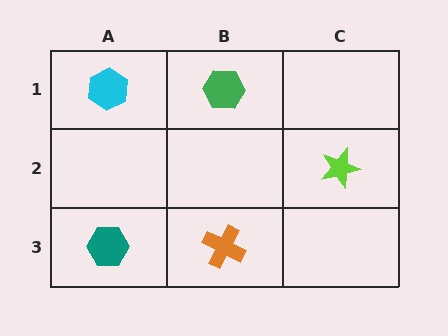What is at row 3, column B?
An orange cross.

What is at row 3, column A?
A teal hexagon.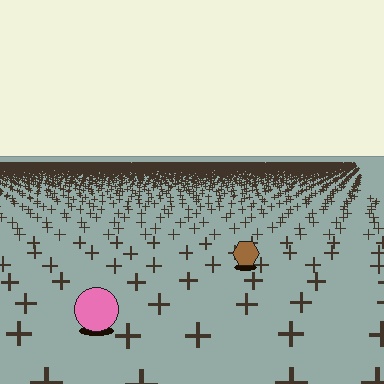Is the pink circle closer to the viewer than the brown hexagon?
Yes. The pink circle is closer — you can tell from the texture gradient: the ground texture is coarser near it.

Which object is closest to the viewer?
The pink circle is closest. The texture marks near it are larger and more spread out.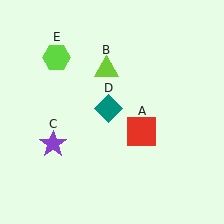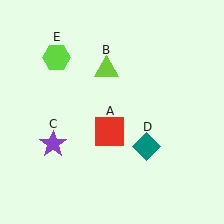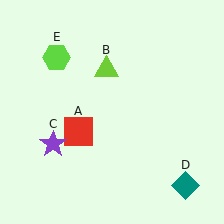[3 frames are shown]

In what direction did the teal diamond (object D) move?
The teal diamond (object D) moved down and to the right.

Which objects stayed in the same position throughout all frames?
Lime triangle (object B) and purple star (object C) and lime hexagon (object E) remained stationary.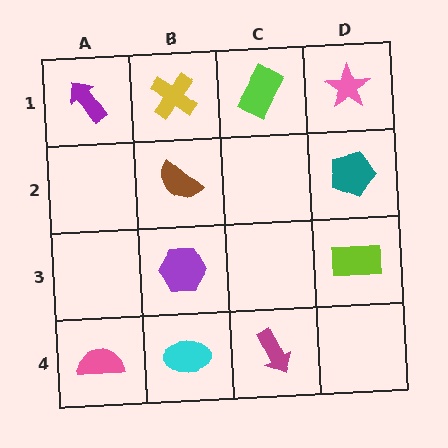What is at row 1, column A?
A purple arrow.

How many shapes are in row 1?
4 shapes.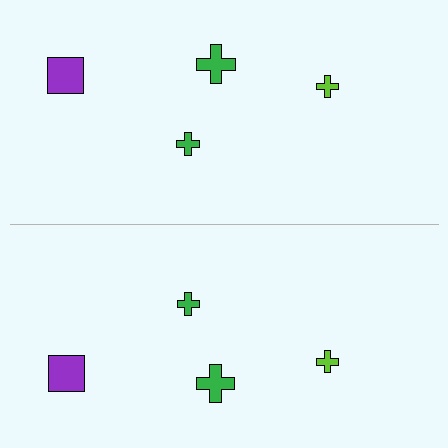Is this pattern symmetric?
Yes, this pattern has bilateral (reflection) symmetry.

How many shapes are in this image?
There are 8 shapes in this image.